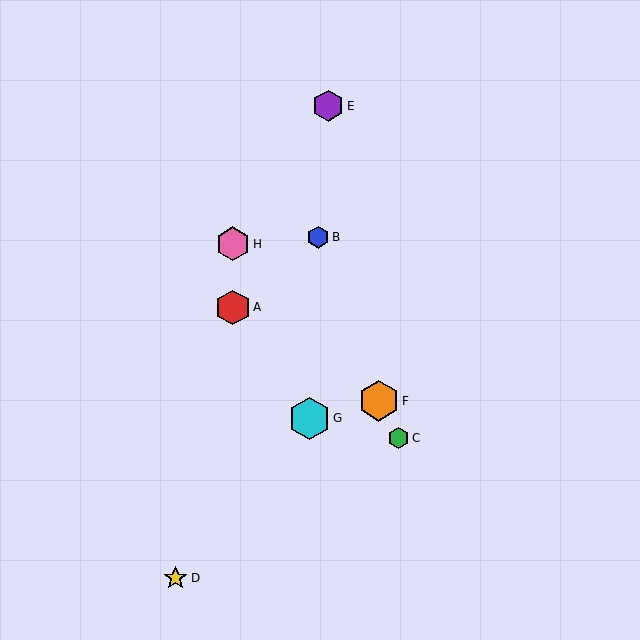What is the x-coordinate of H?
Object H is at x≈233.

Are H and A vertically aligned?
Yes, both are at x≈233.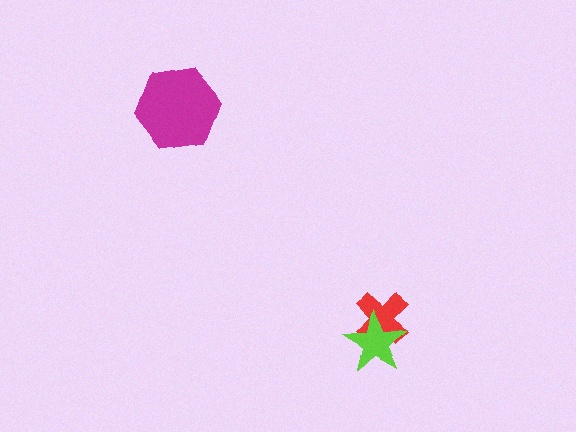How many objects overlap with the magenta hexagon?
0 objects overlap with the magenta hexagon.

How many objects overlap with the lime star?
1 object overlaps with the lime star.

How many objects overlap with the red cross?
1 object overlaps with the red cross.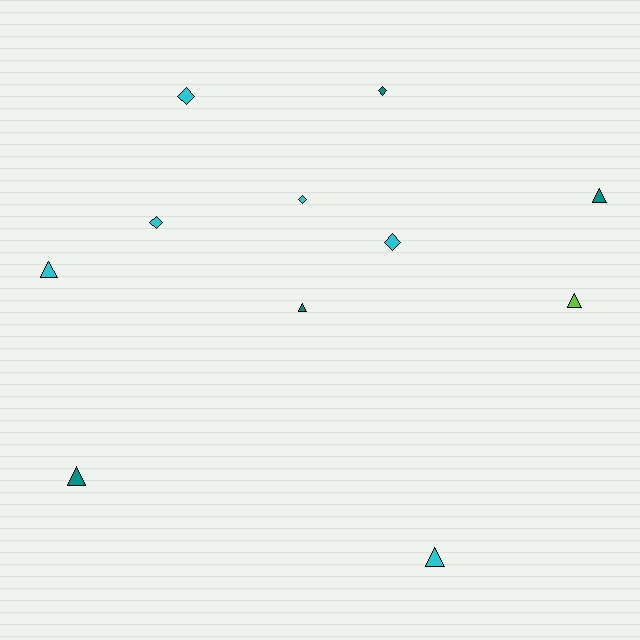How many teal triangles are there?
There are 3 teal triangles.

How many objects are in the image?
There are 11 objects.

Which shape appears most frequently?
Triangle, with 6 objects.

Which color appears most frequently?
Cyan, with 6 objects.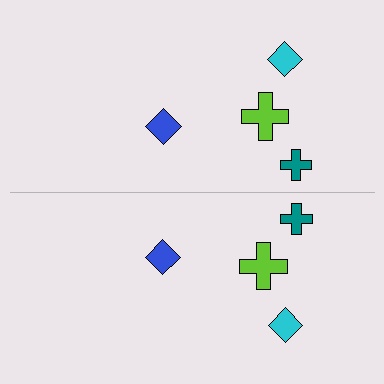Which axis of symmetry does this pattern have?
The pattern has a horizontal axis of symmetry running through the center of the image.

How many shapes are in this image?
There are 8 shapes in this image.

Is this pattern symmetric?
Yes, this pattern has bilateral (reflection) symmetry.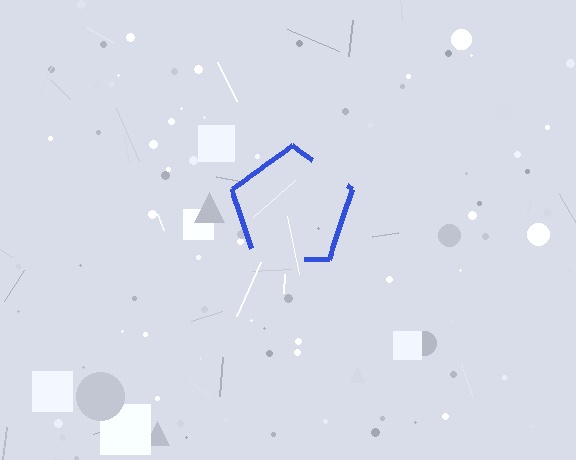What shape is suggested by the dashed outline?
The dashed outline suggests a pentagon.